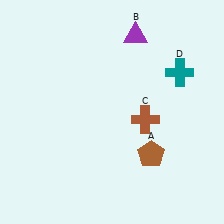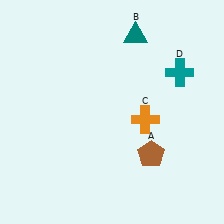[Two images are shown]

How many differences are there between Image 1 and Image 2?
There are 2 differences between the two images.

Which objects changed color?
B changed from purple to teal. C changed from brown to orange.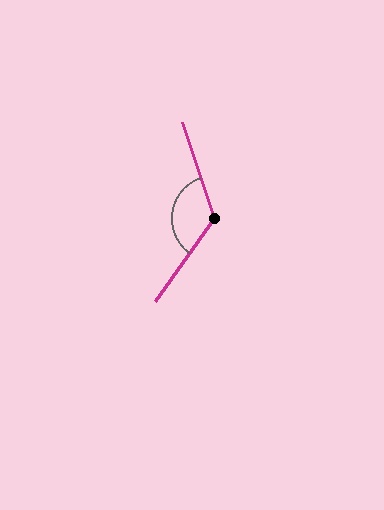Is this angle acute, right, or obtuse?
It is obtuse.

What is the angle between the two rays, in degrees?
Approximately 127 degrees.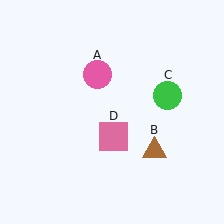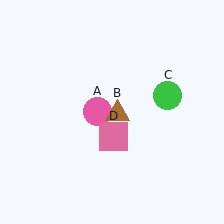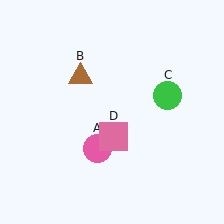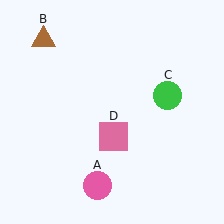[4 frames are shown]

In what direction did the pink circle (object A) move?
The pink circle (object A) moved down.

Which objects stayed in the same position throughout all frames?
Green circle (object C) and pink square (object D) remained stationary.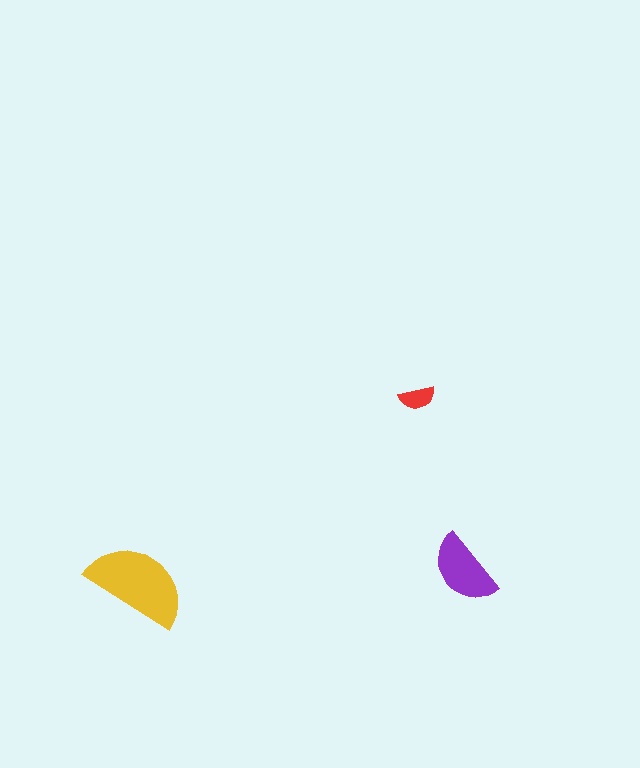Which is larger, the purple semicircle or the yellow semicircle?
The yellow one.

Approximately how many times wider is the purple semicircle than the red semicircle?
About 2 times wider.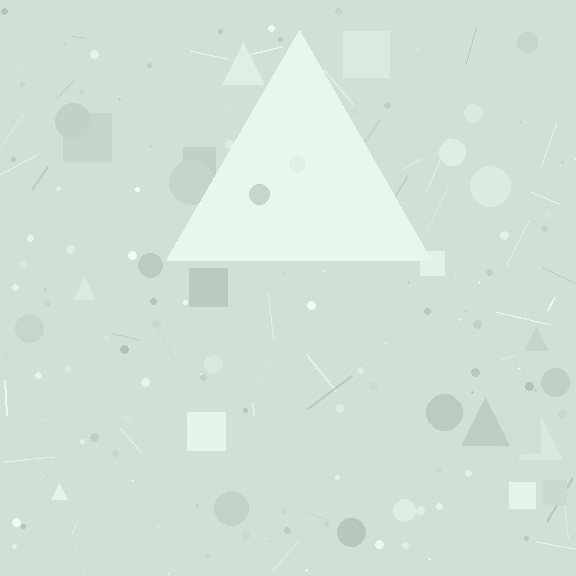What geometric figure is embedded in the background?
A triangle is embedded in the background.